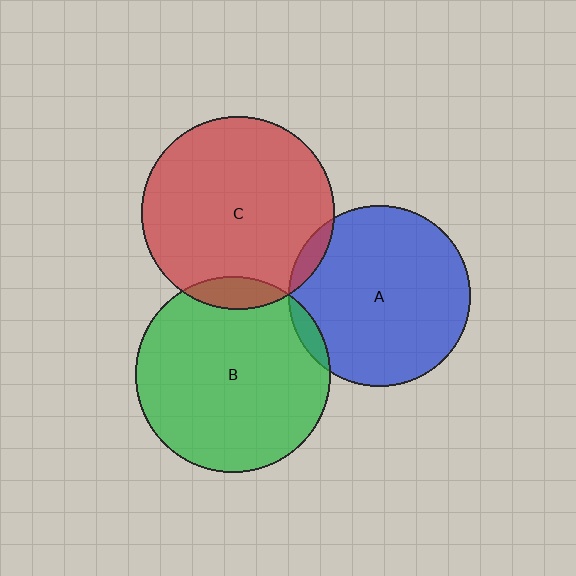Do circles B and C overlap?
Yes.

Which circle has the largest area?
Circle B (green).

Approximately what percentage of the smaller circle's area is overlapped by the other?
Approximately 10%.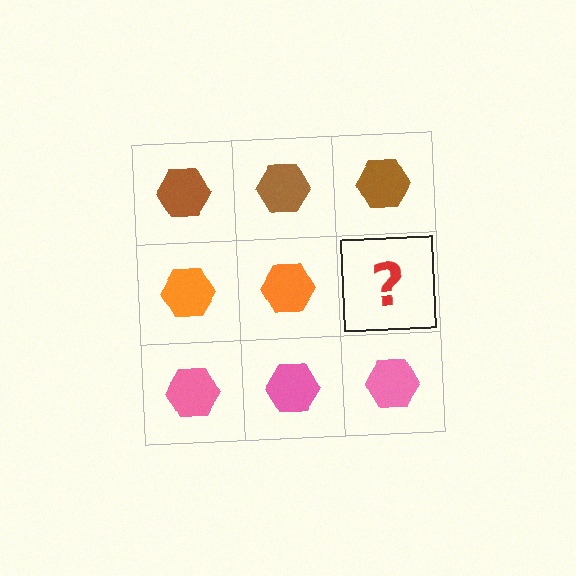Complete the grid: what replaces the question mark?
The question mark should be replaced with an orange hexagon.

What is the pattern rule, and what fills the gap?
The rule is that each row has a consistent color. The gap should be filled with an orange hexagon.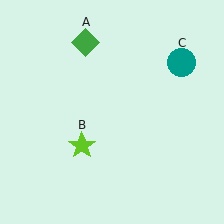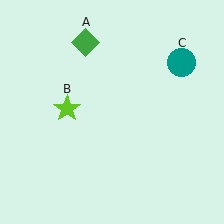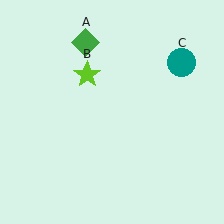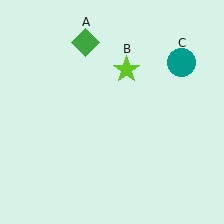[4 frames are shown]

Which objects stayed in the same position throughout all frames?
Green diamond (object A) and teal circle (object C) remained stationary.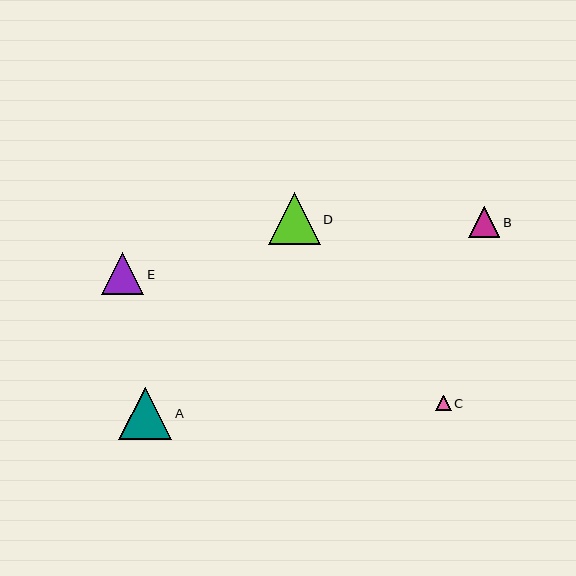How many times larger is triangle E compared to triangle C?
Triangle E is approximately 2.7 times the size of triangle C.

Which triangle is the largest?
Triangle A is the largest with a size of approximately 53 pixels.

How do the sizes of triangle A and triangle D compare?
Triangle A and triangle D are approximately the same size.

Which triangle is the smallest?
Triangle C is the smallest with a size of approximately 16 pixels.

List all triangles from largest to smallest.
From largest to smallest: A, D, E, B, C.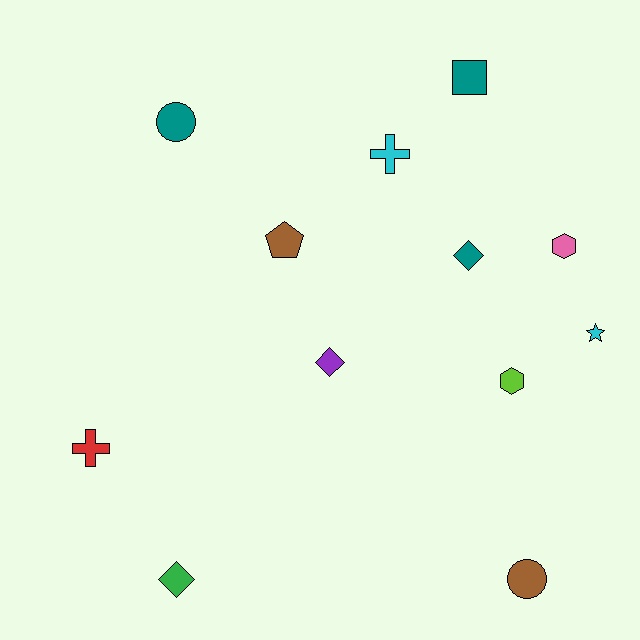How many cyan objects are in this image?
There are 2 cyan objects.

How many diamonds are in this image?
There are 3 diamonds.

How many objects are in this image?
There are 12 objects.